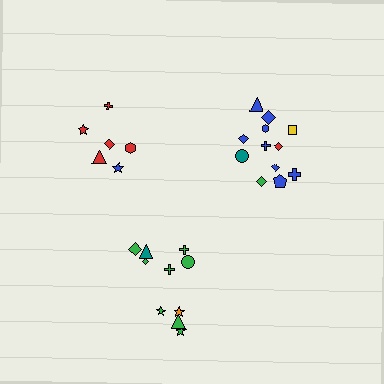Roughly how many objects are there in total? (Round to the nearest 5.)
Roughly 30 objects in total.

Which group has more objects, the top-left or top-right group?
The top-right group.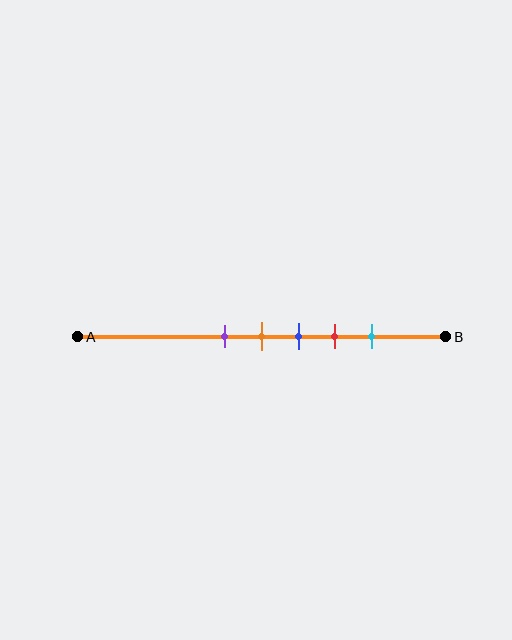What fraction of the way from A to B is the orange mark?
The orange mark is approximately 50% (0.5) of the way from A to B.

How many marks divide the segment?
There are 5 marks dividing the segment.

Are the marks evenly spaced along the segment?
Yes, the marks are approximately evenly spaced.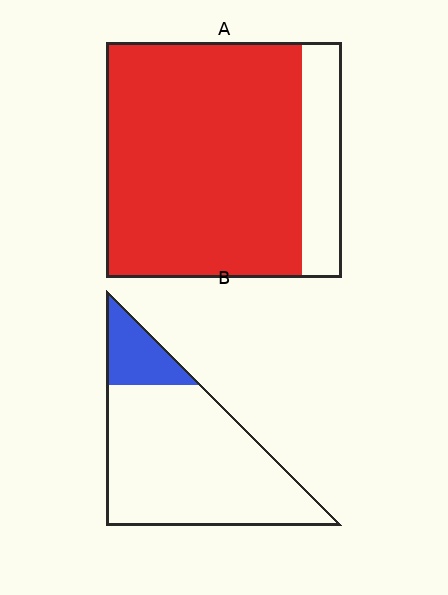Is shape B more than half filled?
No.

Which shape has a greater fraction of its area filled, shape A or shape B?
Shape A.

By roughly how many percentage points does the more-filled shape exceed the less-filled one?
By roughly 65 percentage points (A over B).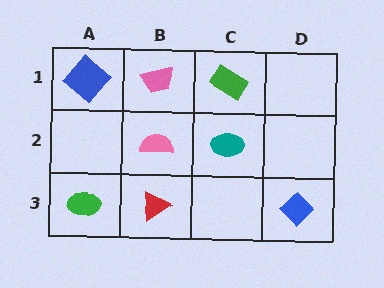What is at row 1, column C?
A green rectangle.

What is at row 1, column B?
A pink trapezoid.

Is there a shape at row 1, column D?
No, that cell is empty.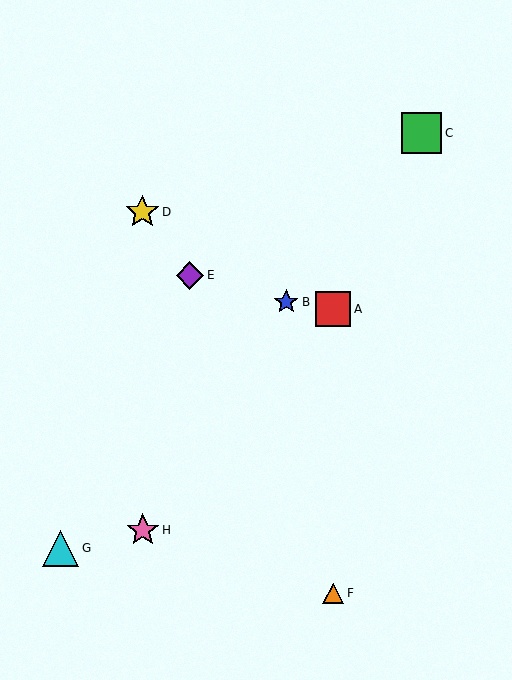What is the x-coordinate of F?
Object F is at x≈333.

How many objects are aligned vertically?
2 objects (A, F) are aligned vertically.